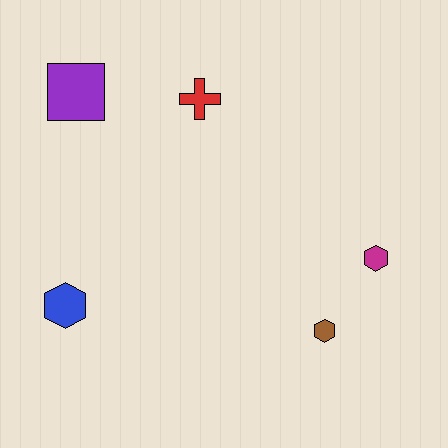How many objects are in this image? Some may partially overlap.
There are 5 objects.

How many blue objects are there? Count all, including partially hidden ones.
There is 1 blue object.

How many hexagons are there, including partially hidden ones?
There are 3 hexagons.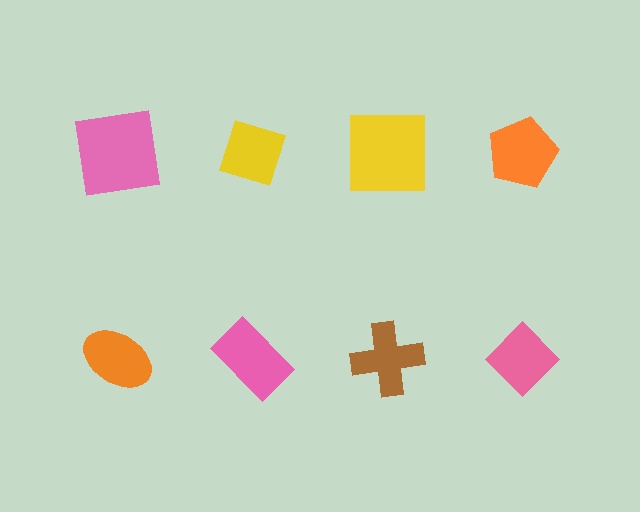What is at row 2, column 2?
A pink rectangle.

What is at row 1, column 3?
A yellow square.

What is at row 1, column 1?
A pink square.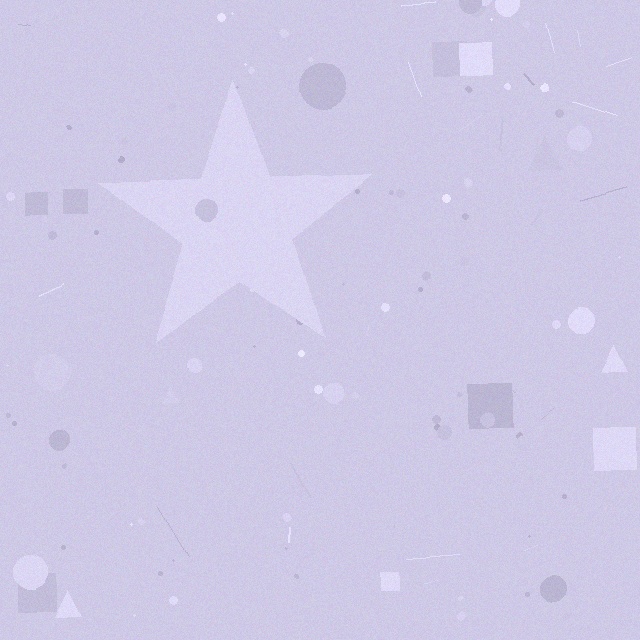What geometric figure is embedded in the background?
A star is embedded in the background.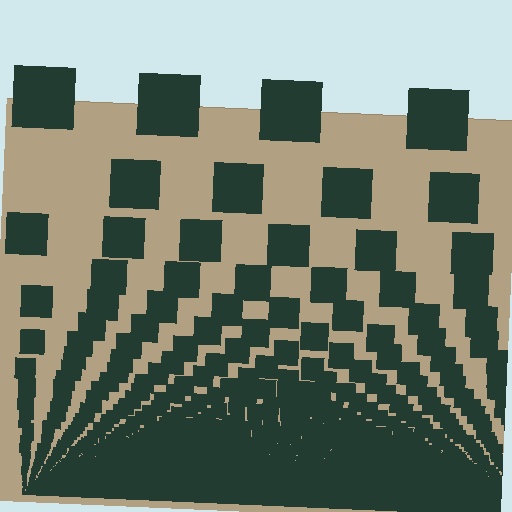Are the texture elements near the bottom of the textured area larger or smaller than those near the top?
Smaller. The gradient is inverted — elements near the bottom are smaller and denser.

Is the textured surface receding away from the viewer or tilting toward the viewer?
The surface appears to tilt toward the viewer. Texture elements get larger and sparser toward the top.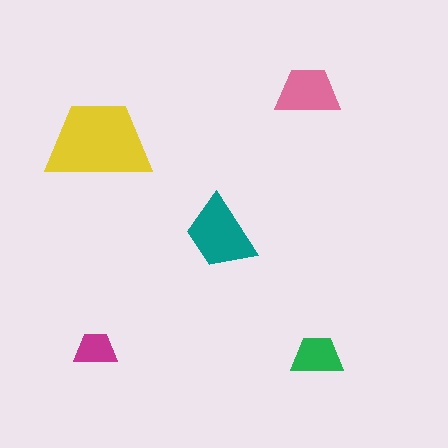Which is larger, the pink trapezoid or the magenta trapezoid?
The pink one.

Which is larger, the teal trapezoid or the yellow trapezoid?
The yellow one.